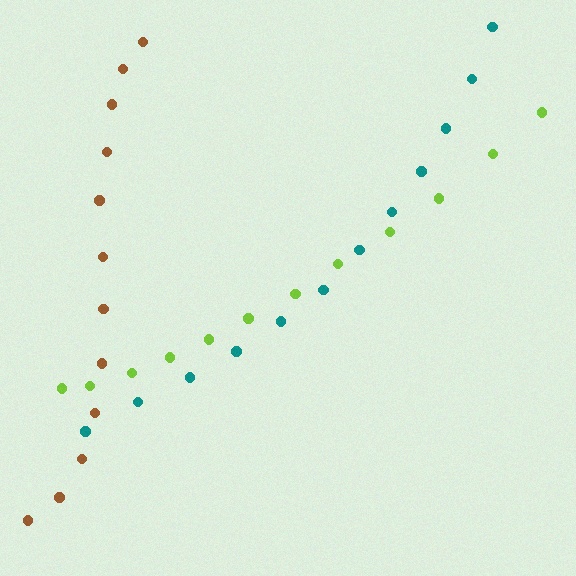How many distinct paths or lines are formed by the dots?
There are 3 distinct paths.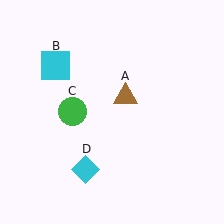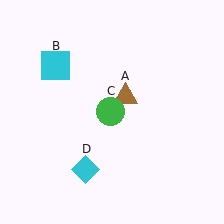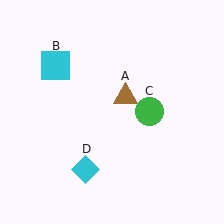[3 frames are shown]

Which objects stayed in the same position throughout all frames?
Brown triangle (object A) and cyan square (object B) and cyan diamond (object D) remained stationary.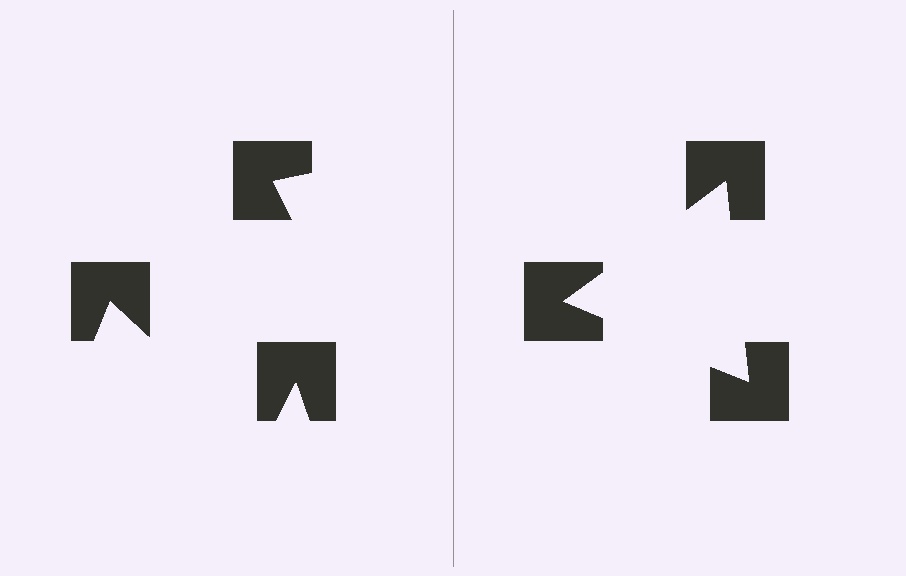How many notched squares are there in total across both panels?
6 — 3 on each side.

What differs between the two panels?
The notched squares are positioned identically on both sides; only the wedge orientations differ. On the right they align to a triangle; on the left they are misaligned.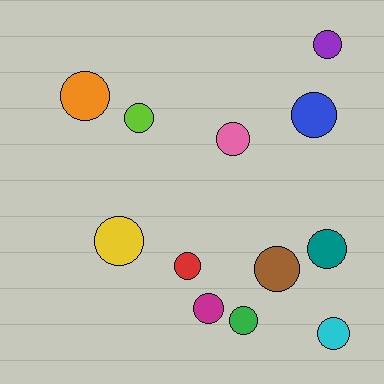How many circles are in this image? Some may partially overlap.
There are 12 circles.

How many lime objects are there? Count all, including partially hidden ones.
There is 1 lime object.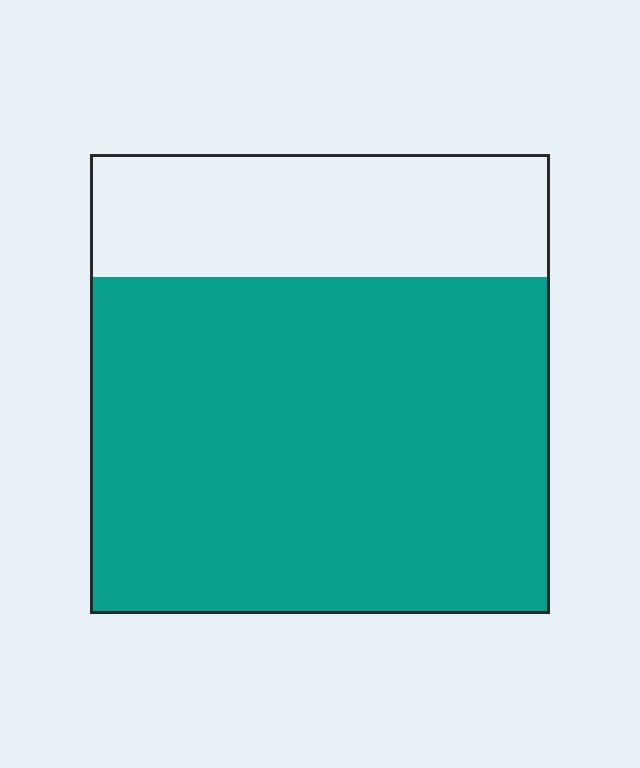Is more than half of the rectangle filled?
Yes.